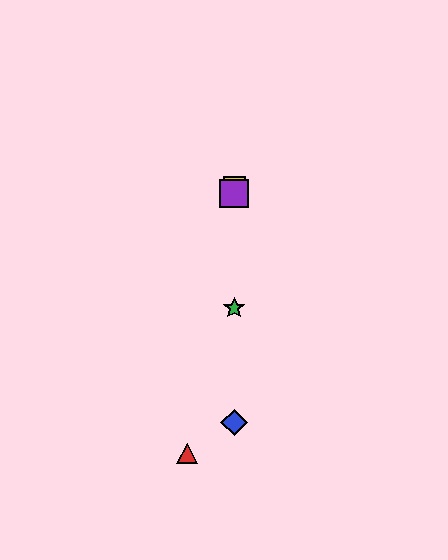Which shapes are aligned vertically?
The blue diamond, the green star, the yellow square, the purple square are aligned vertically.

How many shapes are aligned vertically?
4 shapes (the blue diamond, the green star, the yellow square, the purple square) are aligned vertically.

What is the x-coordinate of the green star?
The green star is at x≈234.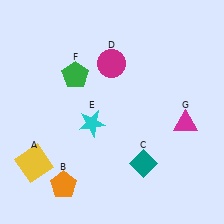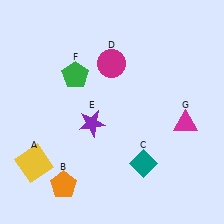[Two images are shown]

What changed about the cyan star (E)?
In Image 1, E is cyan. In Image 2, it changed to purple.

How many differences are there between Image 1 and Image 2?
There is 1 difference between the two images.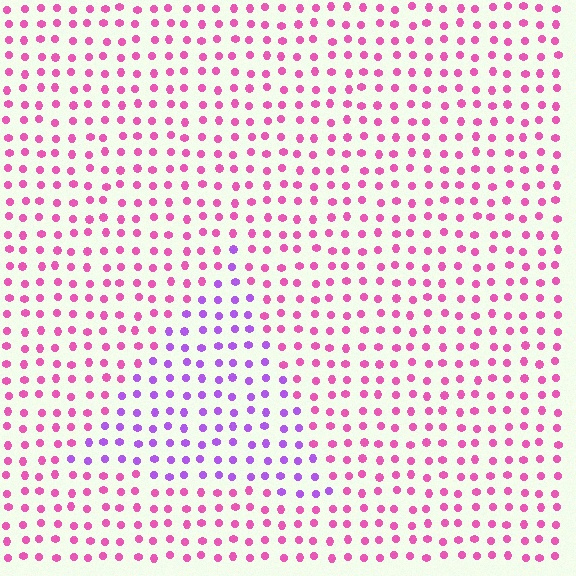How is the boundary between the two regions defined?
The boundary is defined purely by a slight shift in hue (about 44 degrees). Spacing, size, and orientation are identical on both sides.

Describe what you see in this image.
The image is filled with small pink elements in a uniform arrangement. A triangle-shaped region is visible where the elements are tinted to a slightly different hue, forming a subtle color boundary.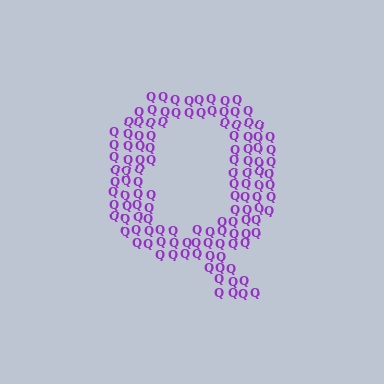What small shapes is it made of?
It is made of small letter Q's.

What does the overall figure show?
The overall figure shows the letter Q.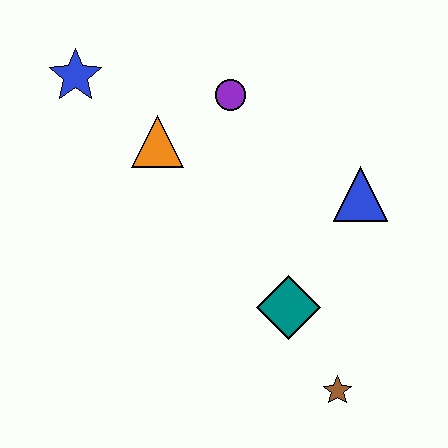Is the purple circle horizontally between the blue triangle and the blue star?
Yes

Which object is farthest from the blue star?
The brown star is farthest from the blue star.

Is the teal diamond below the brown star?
No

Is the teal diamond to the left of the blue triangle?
Yes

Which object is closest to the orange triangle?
The purple circle is closest to the orange triangle.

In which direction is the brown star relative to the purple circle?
The brown star is below the purple circle.